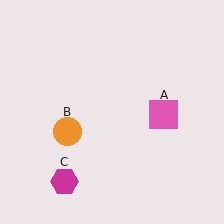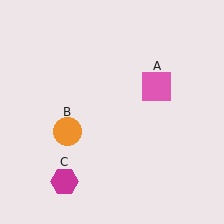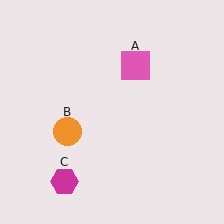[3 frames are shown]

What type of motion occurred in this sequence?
The pink square (object A) rotated counterclockwise around the center of the scene.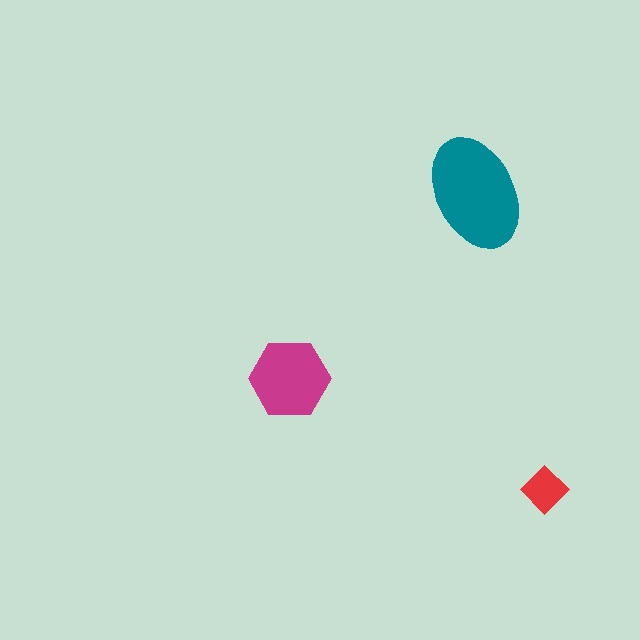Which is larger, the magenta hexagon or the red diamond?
The magenta hexagon.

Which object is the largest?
The teal ellipse.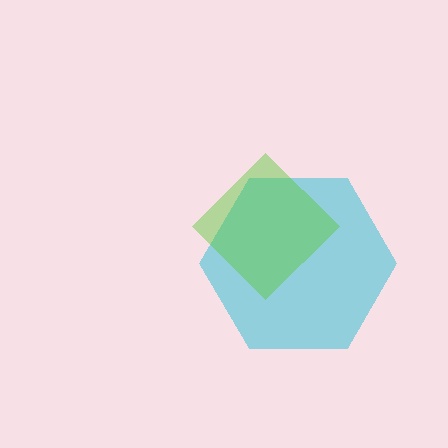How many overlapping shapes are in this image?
There are 2 overlapping shapes in the image.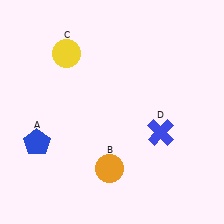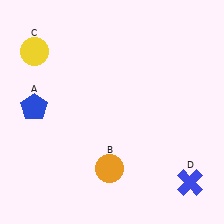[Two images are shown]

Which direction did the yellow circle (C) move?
The yellow circle (C) moved left.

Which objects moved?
The objects that moved are: the blue pentagon (A), the yellow circle (C), the blue cross (D).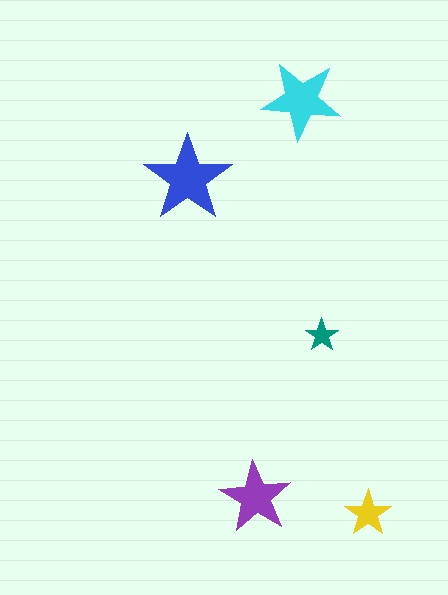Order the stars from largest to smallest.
the blue one, the cyan one, the purple one, the yellow one, the teal one.